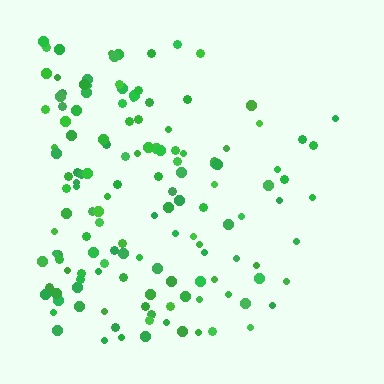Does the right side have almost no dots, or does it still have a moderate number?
Still a moderate number, just noticeably fewer than the left.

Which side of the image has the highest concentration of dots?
The left.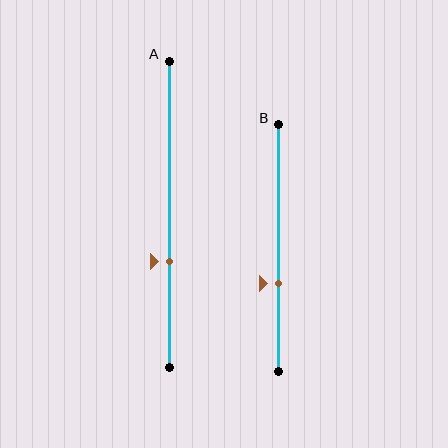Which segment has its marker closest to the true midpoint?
Segment B has its marker closest to the true midpoint.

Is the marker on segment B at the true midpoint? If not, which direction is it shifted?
No, the marker on segment B is shifted downward by about 14% of the segment length.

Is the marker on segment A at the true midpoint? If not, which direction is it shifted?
No, the marker on segment A is shifted downward by about 15% of the segment length.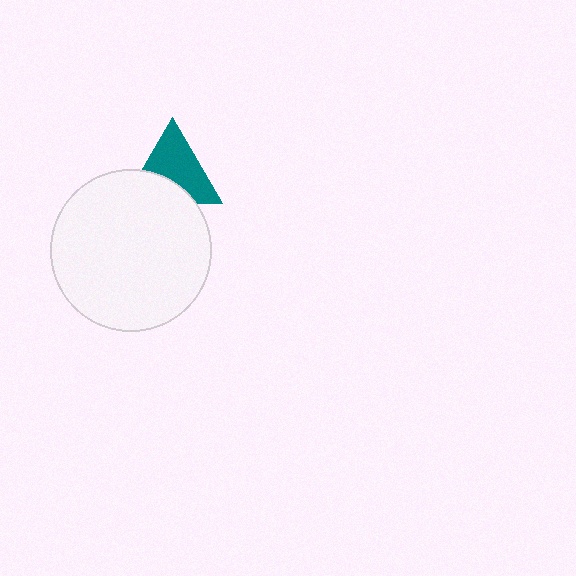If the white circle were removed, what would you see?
You would see the complete teal triangle.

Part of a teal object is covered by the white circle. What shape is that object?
It is a triangle.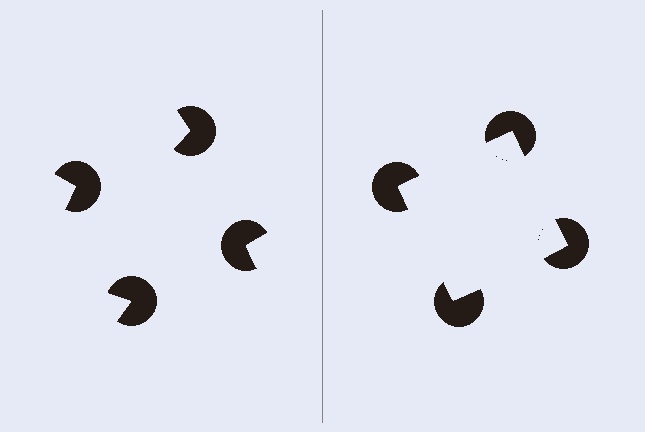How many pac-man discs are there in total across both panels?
8 — 4 on each side.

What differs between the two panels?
The pac-man discs are positioned identically on both sides; only the wedge orientations differ. On the right they align to a square; on the left they are misaligned.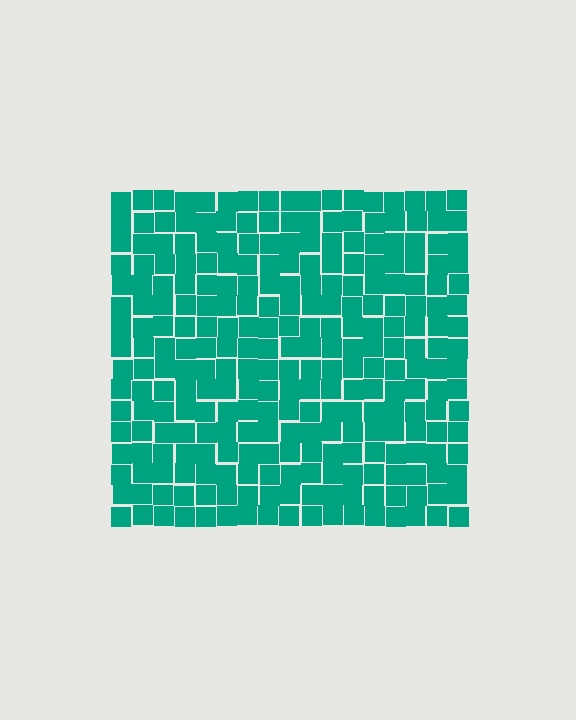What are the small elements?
The small elements are squares.